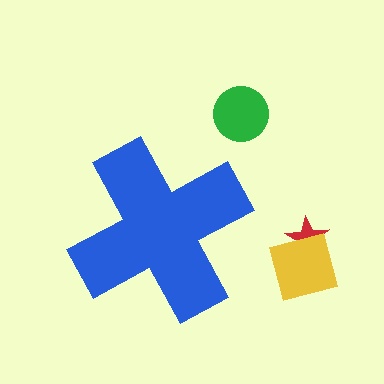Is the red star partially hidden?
No, the red star is fully visible.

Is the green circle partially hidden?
No, the green circle is fully visible.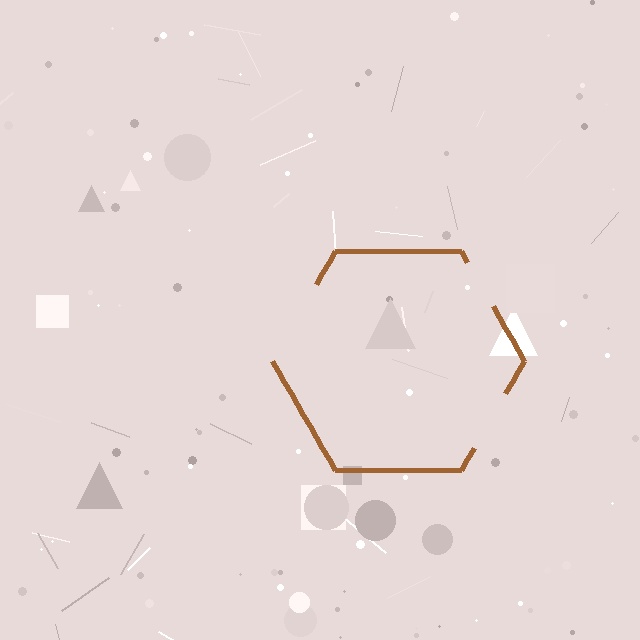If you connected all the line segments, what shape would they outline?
They would outline a hexagon.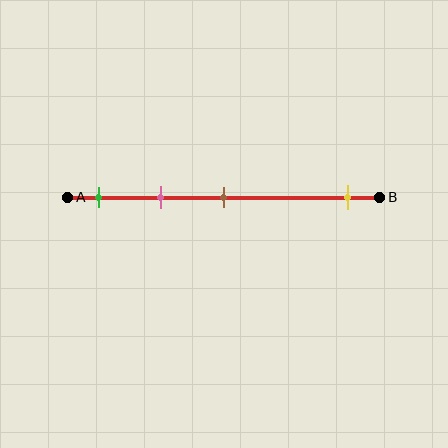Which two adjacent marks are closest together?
The green and pink marks are the closest adjacent pair.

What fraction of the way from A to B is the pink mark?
The pink mark is approximately 30% (0.3) of the way from A to B.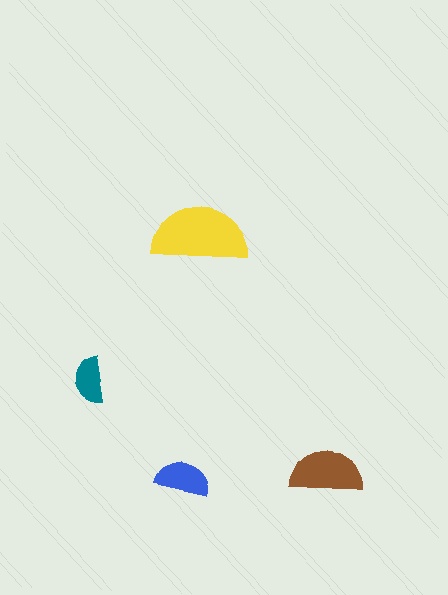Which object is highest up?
The yellow semicircle is topmost.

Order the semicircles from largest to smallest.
the yellow one, the brown one, the blue one, the teal one.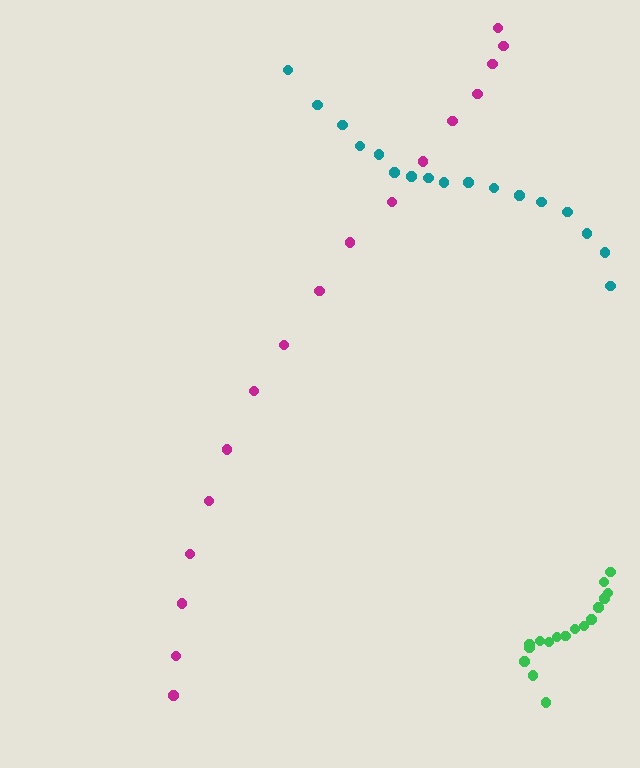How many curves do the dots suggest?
There are 3 distinct paths.